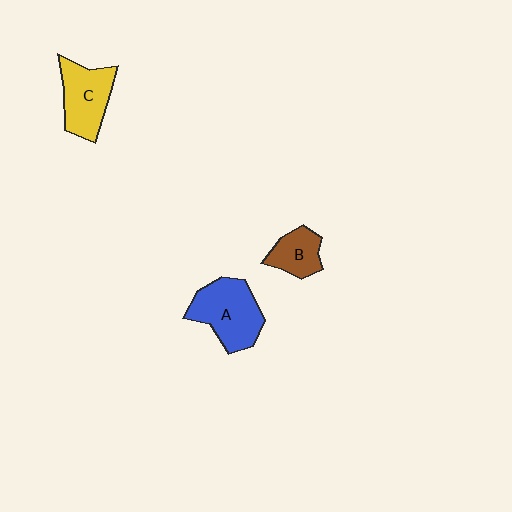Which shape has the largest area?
Shape A (blue).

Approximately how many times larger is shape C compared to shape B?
Approximately 1.5 times.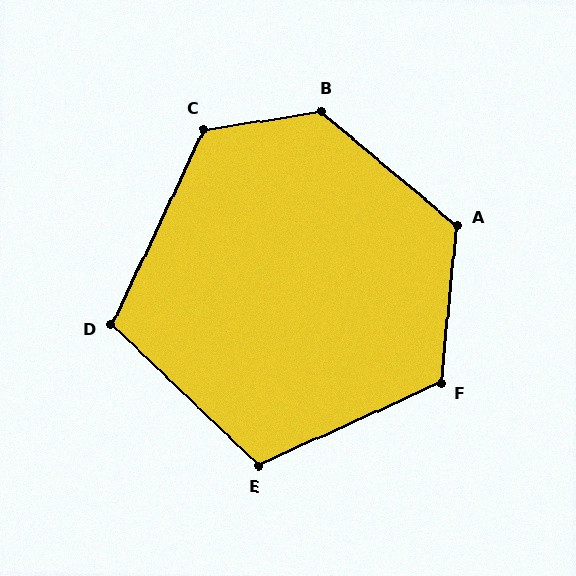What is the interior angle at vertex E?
Approximately 112 degrees (obtuse).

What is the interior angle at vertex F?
Approximately 120 degrees (obtuse).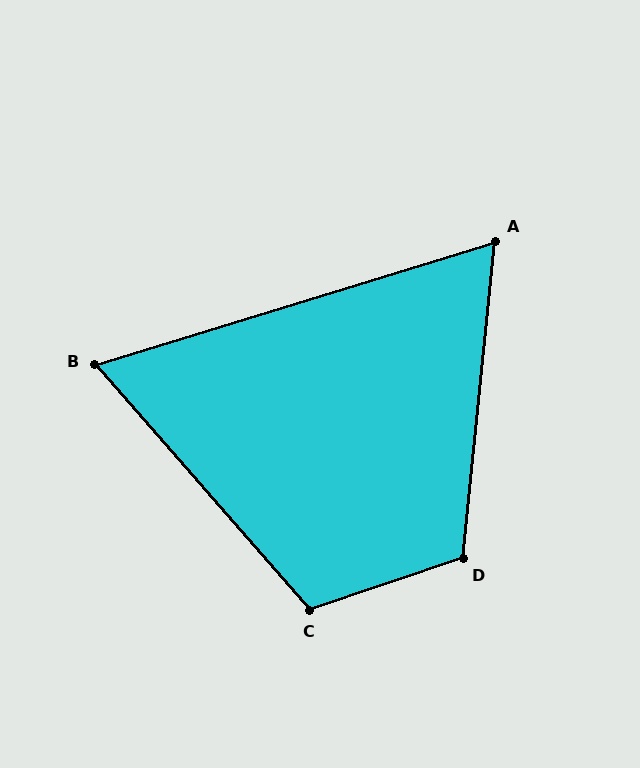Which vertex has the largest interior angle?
D, at approximately 114 degrees.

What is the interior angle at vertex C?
Approximately 113 degrees (obtuse).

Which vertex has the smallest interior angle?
B, at approximately 66 degrees.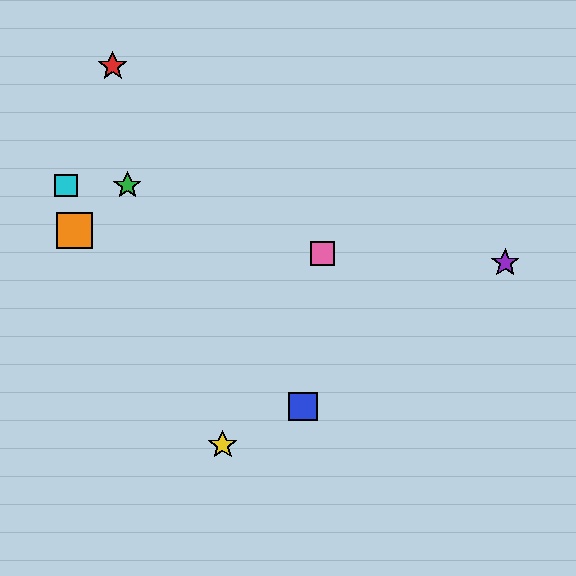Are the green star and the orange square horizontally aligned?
No, the green star is at y≈185 and the orange square is at y≈230.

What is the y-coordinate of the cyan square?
The cyan square is at y≈185.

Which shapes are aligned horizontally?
The green star, the cyan square are aligned horizontally.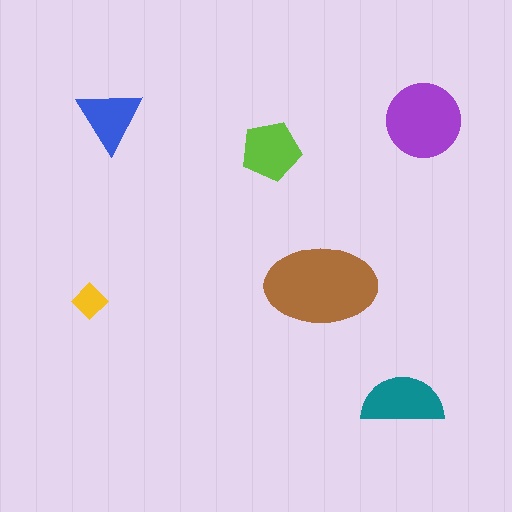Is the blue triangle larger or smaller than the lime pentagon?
Smaller.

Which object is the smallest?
The yellow diamond.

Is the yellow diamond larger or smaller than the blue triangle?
Smaller.